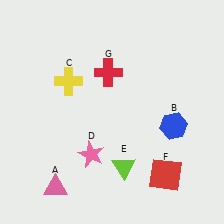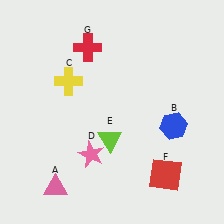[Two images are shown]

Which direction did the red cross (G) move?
The red cross (G) moved up.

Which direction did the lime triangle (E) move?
The lime triangle (E) moved up.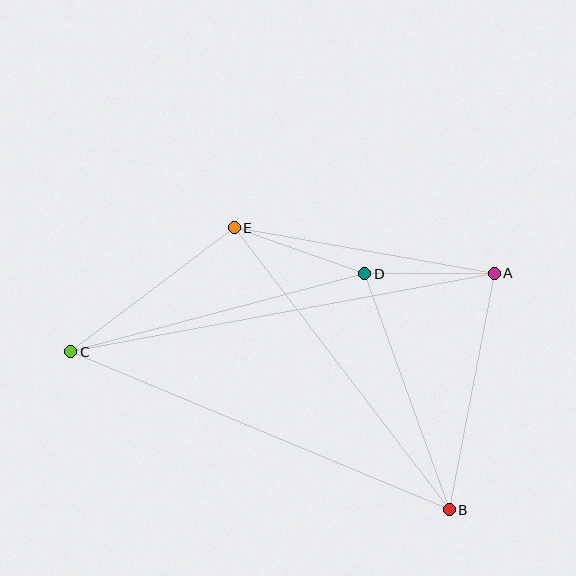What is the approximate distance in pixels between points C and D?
The distance between C and D is approximately 304 pixels.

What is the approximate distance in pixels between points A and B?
The distance between A and B is approximately 241 pixels.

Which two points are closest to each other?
Points A and D are closest to each other.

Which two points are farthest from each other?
Points A and C are farthest from each other.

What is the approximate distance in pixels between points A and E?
The distance between A and E is approximately 264 pixels.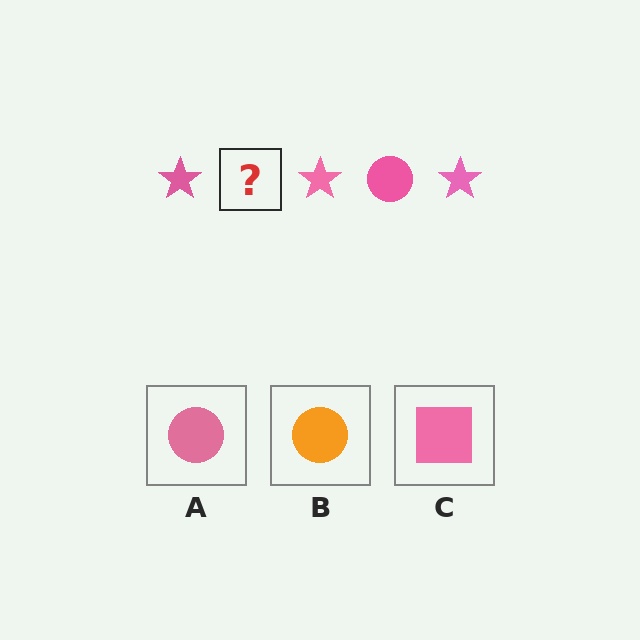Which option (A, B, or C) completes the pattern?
A.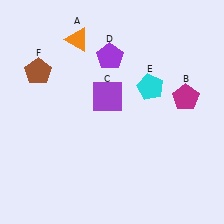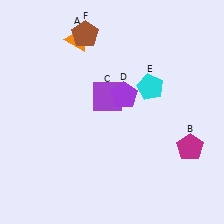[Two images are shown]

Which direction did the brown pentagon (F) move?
The brown pentagon (F) moved right.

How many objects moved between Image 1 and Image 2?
3 objects moved between the two images.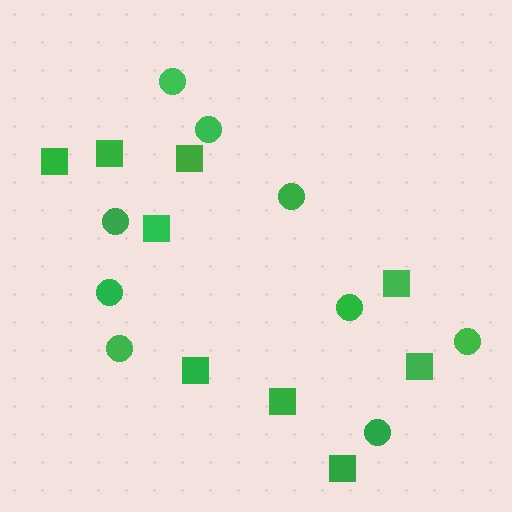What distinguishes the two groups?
There are 2 groups: one group of circles (9) and one group of squares (9).